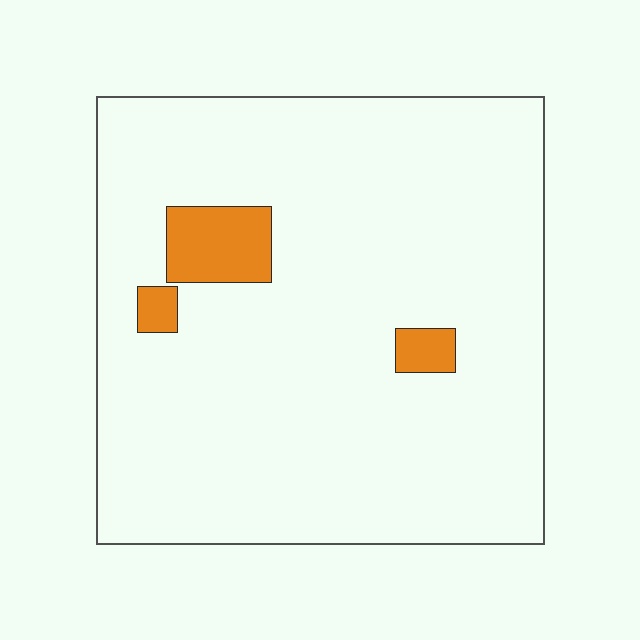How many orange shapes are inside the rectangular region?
3.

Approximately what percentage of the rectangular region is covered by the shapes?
Approximately 5%.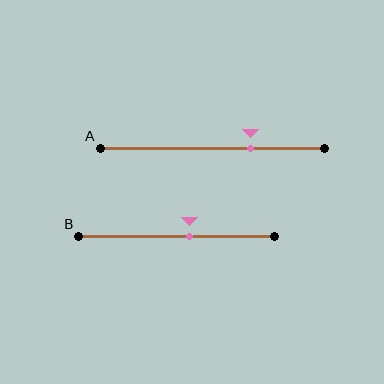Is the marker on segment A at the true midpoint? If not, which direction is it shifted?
No, the marker on segment A is shifted to the right by about 17% of the segment length.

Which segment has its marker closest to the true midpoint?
Segment B has its marker closest to the true midpoint.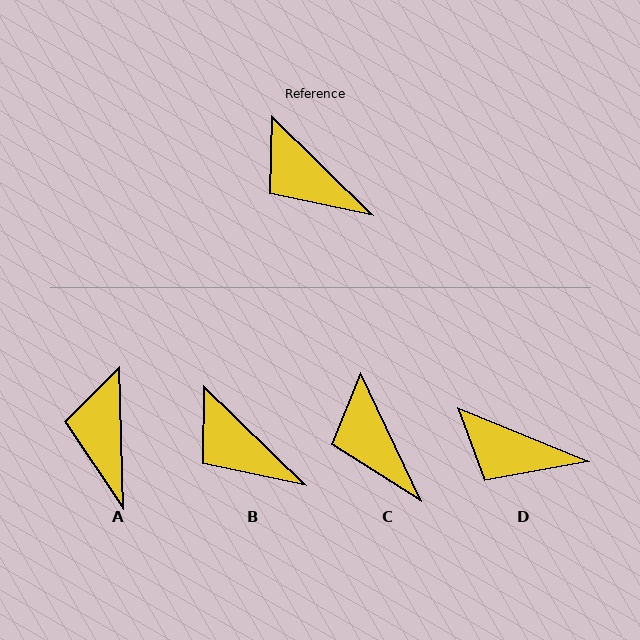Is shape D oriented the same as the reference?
No, it is off by about 22 degrees.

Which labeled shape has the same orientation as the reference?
B.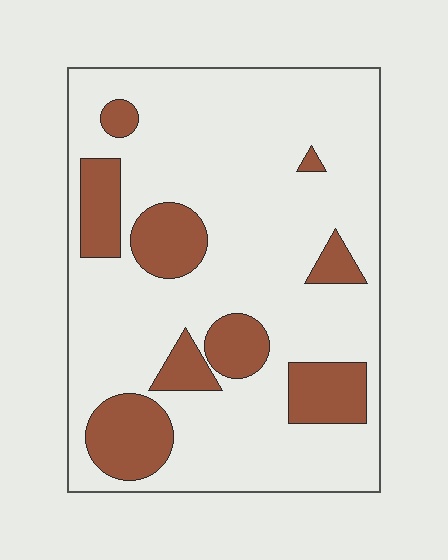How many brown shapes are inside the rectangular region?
9.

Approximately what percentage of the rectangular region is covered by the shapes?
Approximately 20%.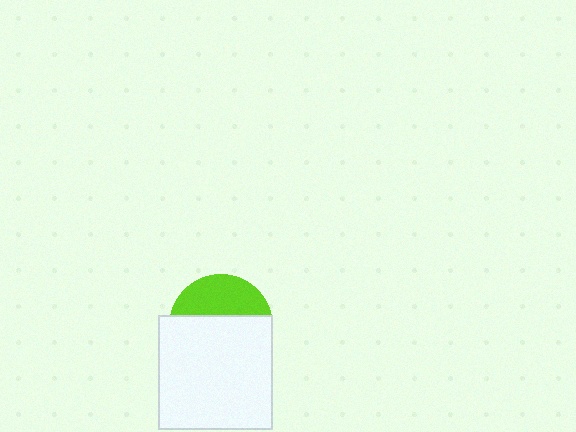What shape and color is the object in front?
The object in front is a white square.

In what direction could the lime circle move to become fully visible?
The lime circle could move up. That would shift it out from behind the white square entirely.